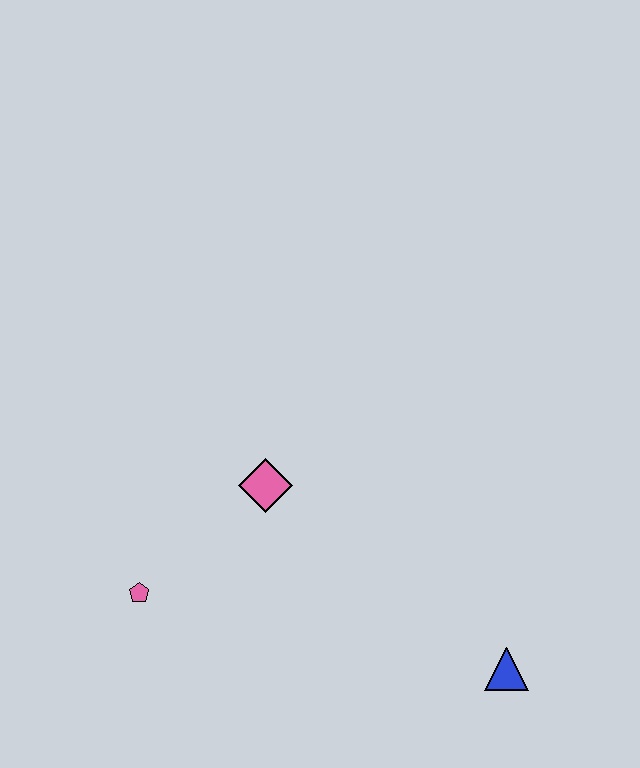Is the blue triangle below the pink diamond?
Yes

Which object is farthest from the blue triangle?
The pink pentagon is farthest from the blue triangle.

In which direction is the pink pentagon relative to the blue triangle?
The pink pentagon is to the left of the blue triangle.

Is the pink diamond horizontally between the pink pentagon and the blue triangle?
Yes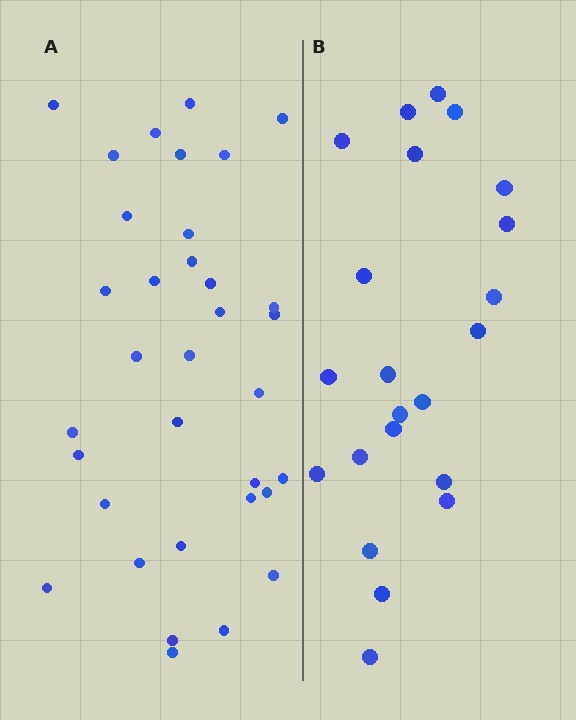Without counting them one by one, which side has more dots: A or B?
Region A (the left region) has more dots.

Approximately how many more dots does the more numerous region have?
Region A has roughly 12 or so more dots than region B.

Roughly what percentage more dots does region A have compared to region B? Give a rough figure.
About 55% more.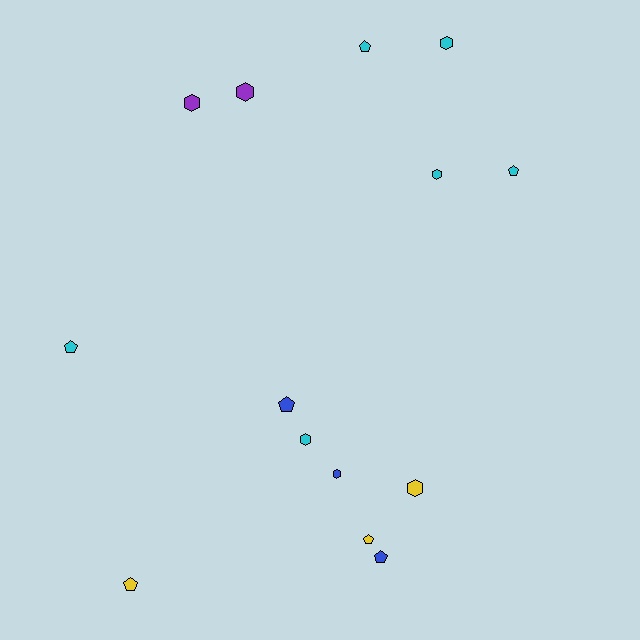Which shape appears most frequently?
Pentagon, with 7 objects.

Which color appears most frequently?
Cyan, with 6 objects.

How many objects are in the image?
There are 14 objects.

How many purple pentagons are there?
There are no purple pentagons.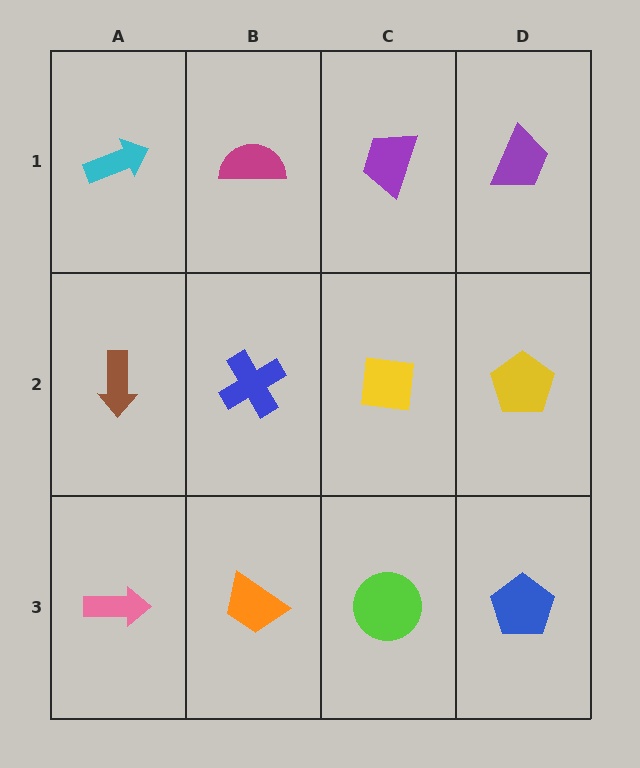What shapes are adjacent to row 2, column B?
A magenta semicircle (row 1, column B), an orange trapezoid (row 3, column B), a brown arrow (row 2, column A), a yellow square (row 2, column C).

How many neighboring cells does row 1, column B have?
3.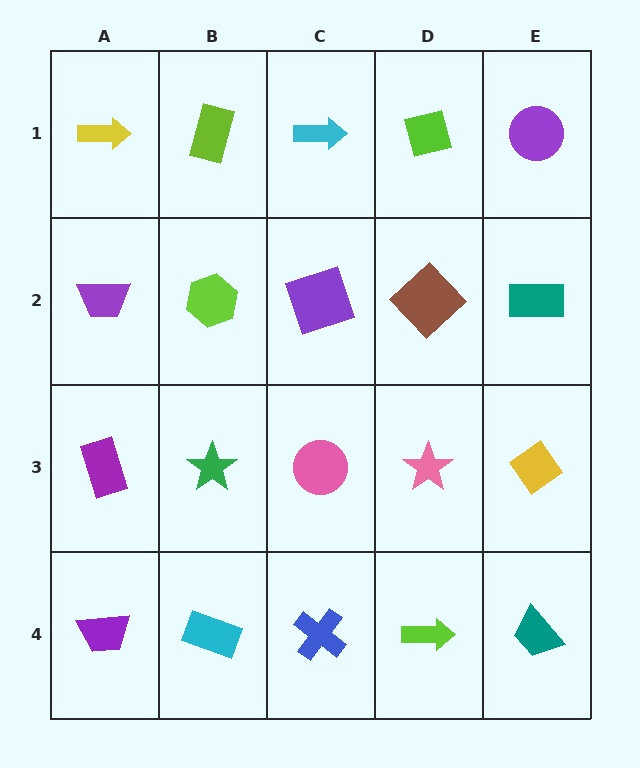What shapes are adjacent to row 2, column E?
A purple circle (row 1, column E), a yellow diamond (row 3, column E), a brown diamond (row 2, column D).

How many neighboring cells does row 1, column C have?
3.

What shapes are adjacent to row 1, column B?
A lime hexagon (row 2, column B), a yellow arrow (row 1, column A), a cyan arrow (row 1, column C).